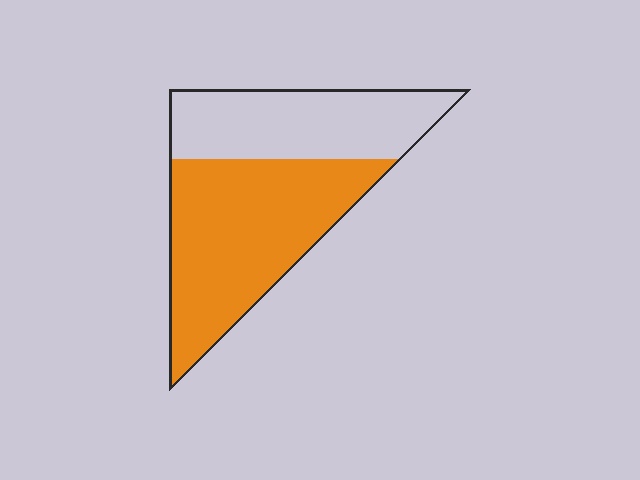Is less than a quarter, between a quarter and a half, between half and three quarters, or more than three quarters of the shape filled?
Between half and three quarters.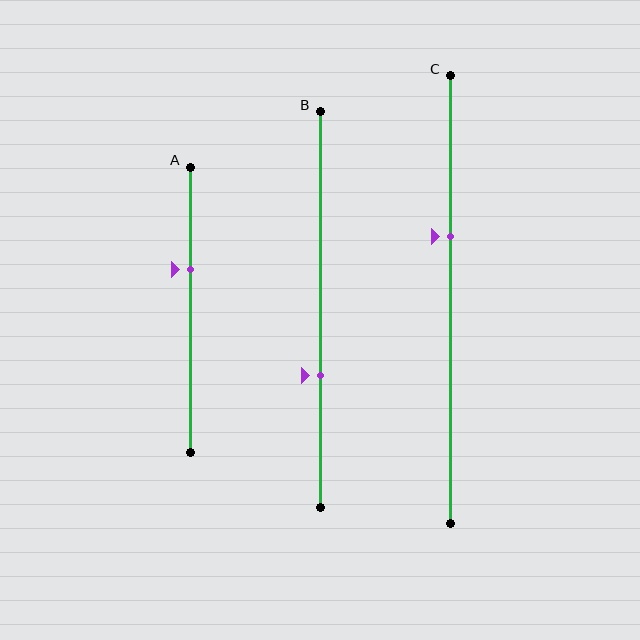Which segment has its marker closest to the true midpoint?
Segment A has its marker closest to the true midpoint.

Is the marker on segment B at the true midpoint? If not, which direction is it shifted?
No, the marker on segment B is shifted downward by about 17% of the segment length.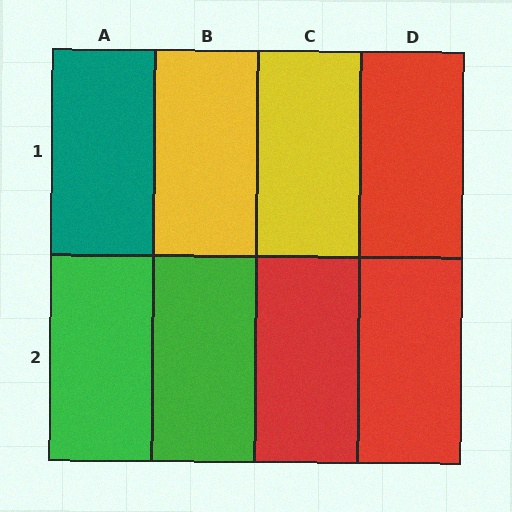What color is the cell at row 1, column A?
Teal.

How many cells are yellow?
2 cells are yellow.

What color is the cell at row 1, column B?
Yellow.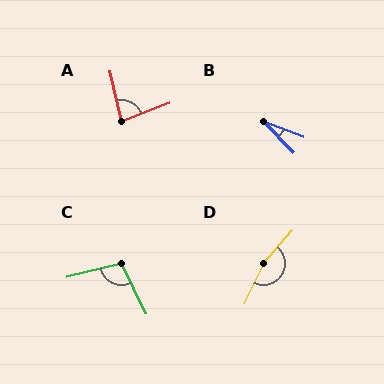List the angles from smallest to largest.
B (25°), A (82°), C (102°), D (164°).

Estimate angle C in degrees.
Approximately 102 degrees.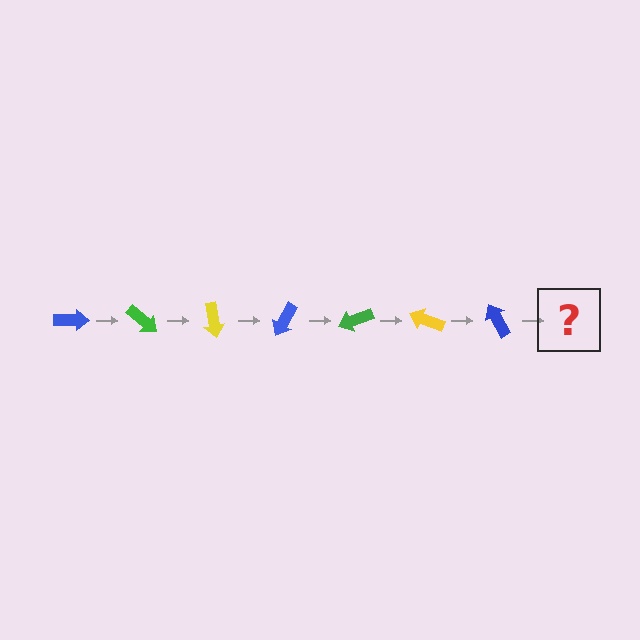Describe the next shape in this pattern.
It should be a green arrow, rotated 280 degrees from the start.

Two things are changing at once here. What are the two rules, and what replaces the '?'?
The two rules are that it rotates 40 degrees each step and the color cycles through blue, green, and yellow. The '?' should be a green arrow, rotated 280 degrees from the start.